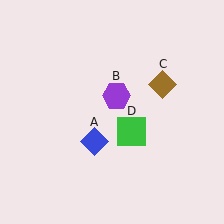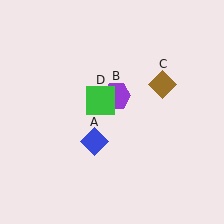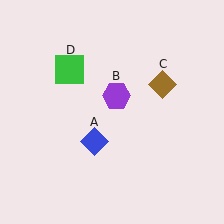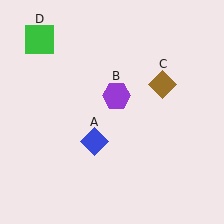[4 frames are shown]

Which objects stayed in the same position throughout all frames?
Blue diamond (object A) and purple hexagon (object B) and brown diamond (object C) remained stationary.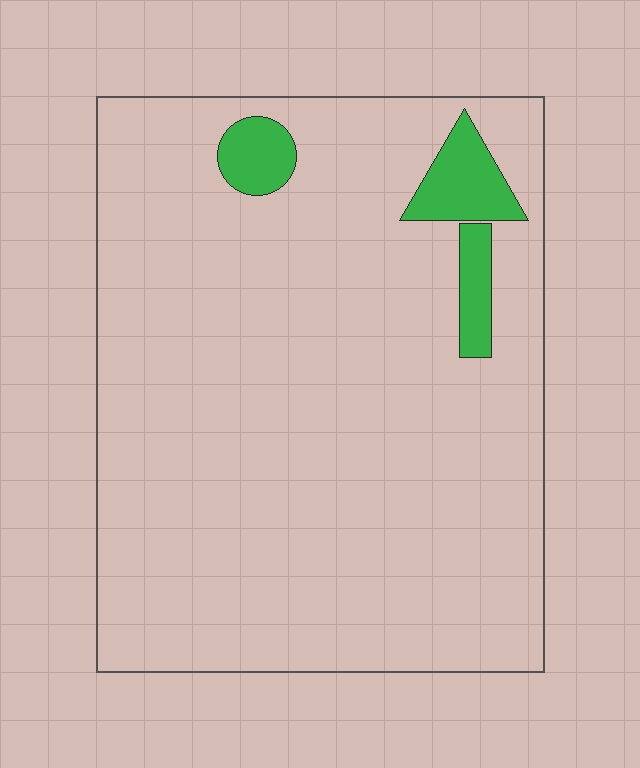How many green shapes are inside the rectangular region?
3.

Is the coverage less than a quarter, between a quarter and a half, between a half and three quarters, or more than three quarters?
Less than a quarter.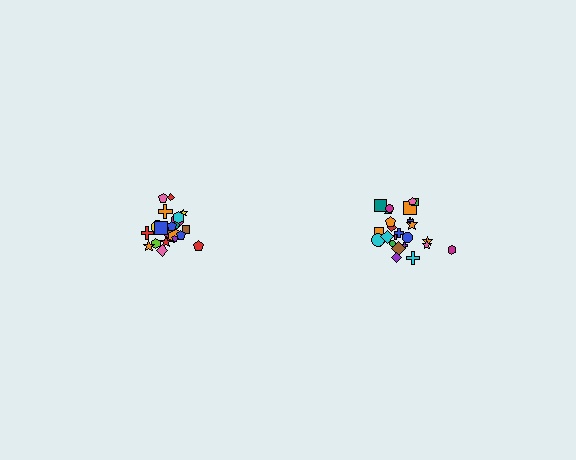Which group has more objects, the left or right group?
The right group.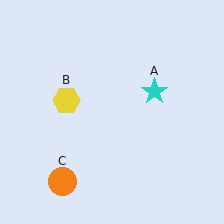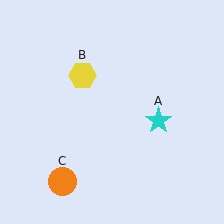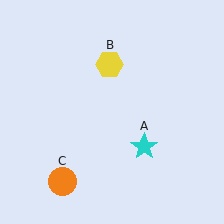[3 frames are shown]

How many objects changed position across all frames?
2 objects changed position: cyan star (object A), yellow hexagon (object B).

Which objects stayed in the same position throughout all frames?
Orange circle (object C) remained stationary.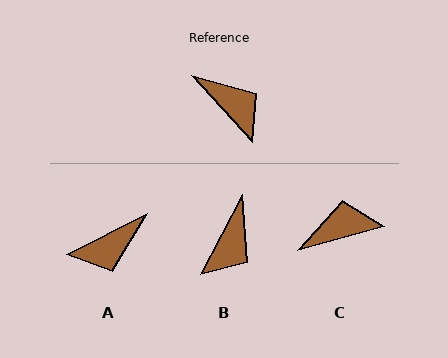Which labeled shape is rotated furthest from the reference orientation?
A, about 105 degrees away.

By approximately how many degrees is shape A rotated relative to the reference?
Approximately 105 degrees clockwise.